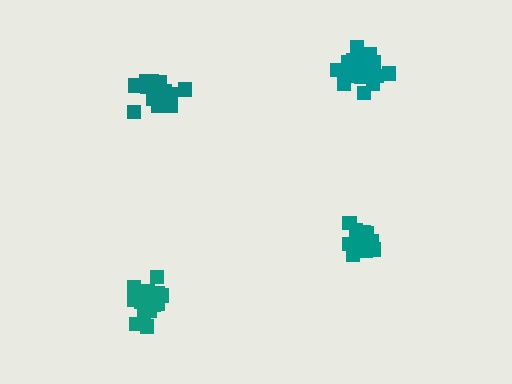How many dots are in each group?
Group 1: 15 dots, Group 2: 21 dots, Group 3: 19 dots, Group 4: 20 dots (75 total).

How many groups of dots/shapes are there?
There are 4 groups.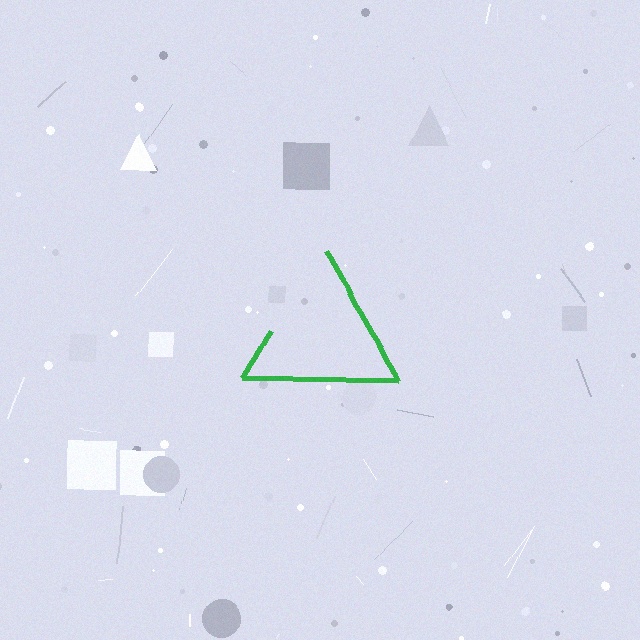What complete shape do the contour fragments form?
The contour fragments form a triangle.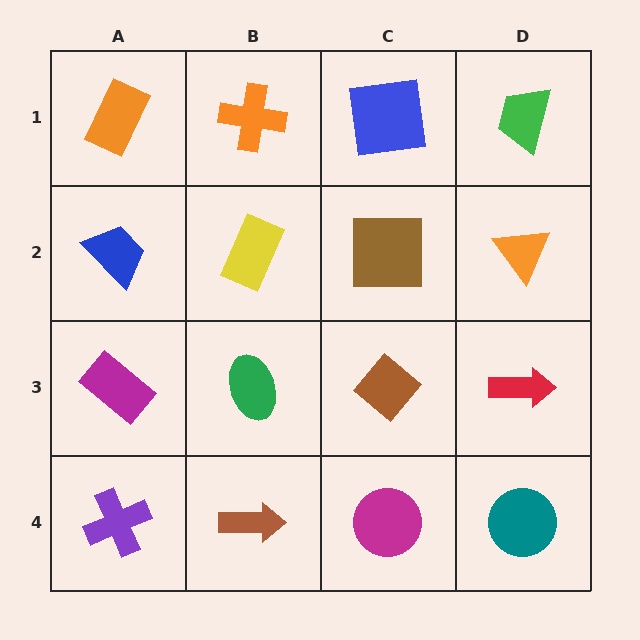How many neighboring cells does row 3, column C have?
4.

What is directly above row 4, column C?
A brown diamond.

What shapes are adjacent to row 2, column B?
An orange cross (row 1, column B), a green ellipse (row 3, column B), a blue trapezoid (row 2, column A), a brown square (row 2, column C).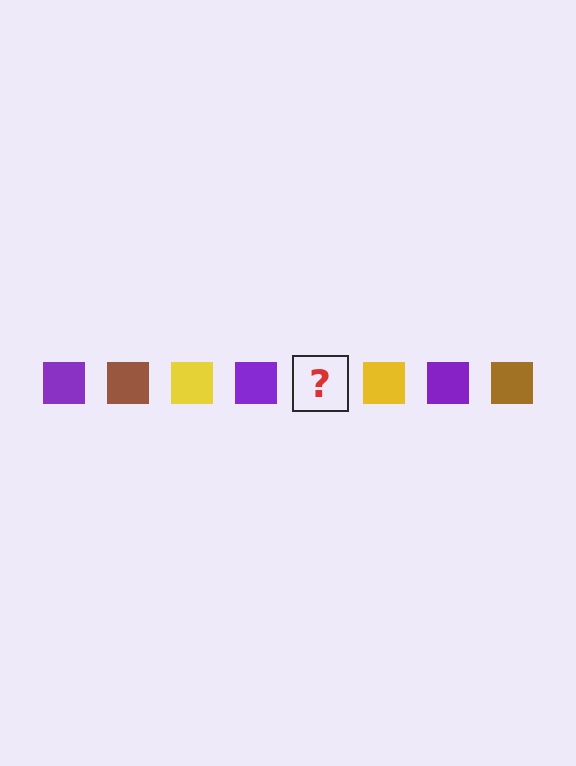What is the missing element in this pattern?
The missing element is a brown square.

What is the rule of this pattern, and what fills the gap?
The rule is that the pattern cycles through purple, brown, yellow squares. The gap should be filled with a brown square.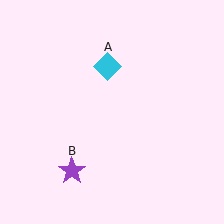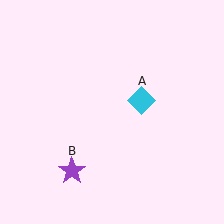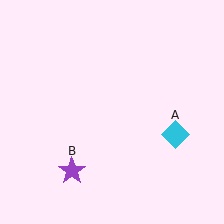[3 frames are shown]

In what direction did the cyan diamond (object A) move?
The cyan diamond (object A) moved down and to the right.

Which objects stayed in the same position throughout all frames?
Purple star (object B) remained stationary.